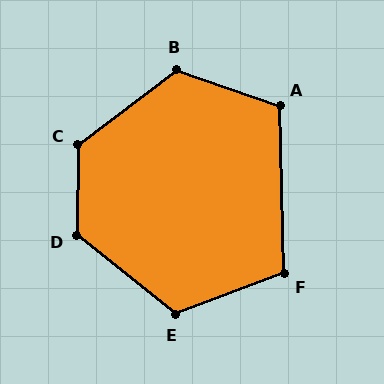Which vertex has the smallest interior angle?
F, at approximately 109 degrees.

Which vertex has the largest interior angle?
C, at approximately 128 degrees.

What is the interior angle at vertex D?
Approximately 128 degrees (obtuse).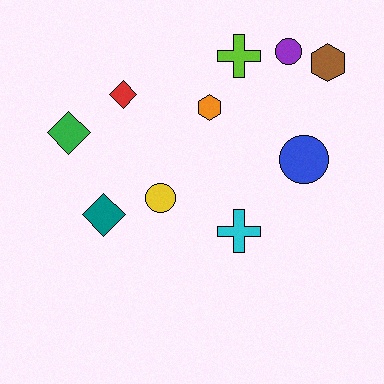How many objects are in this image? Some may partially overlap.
There are 10 objects.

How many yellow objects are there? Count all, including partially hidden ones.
There is 1 yellow object.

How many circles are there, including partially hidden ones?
There are 3 circles.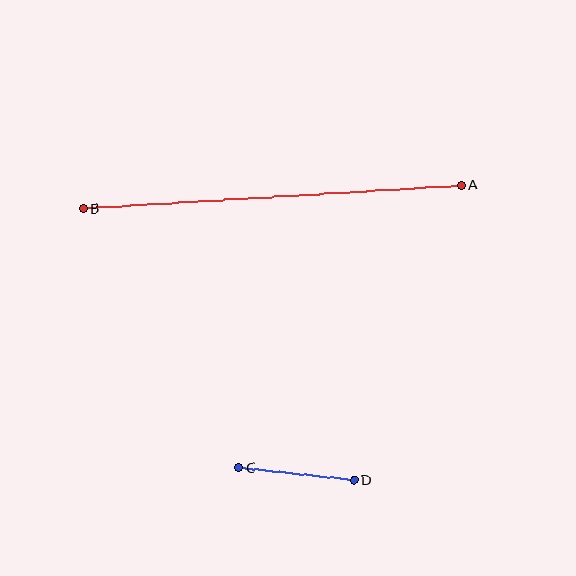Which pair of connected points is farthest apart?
Points A and B are farthest apart.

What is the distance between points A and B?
The distance is approximately 379 pixels.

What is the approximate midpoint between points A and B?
The midpoint is at approximately (272, 197) pixels.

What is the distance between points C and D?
The distance is approximately 116 pixels.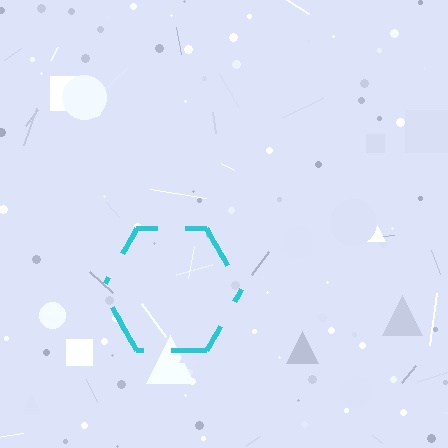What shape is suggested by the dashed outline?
The dashed outline suggests a hexagon.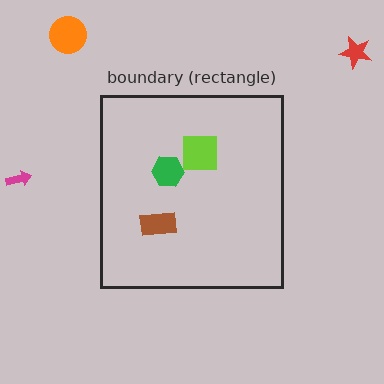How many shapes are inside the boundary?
3 inside, 3 outside.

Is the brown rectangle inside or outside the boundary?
Inside.